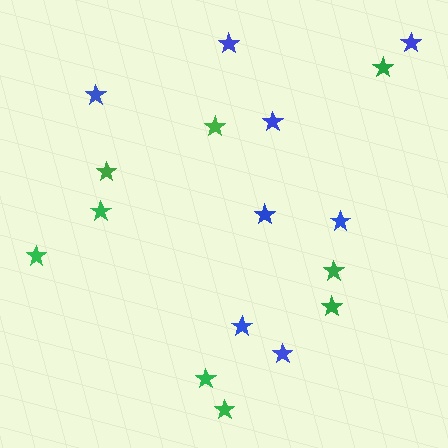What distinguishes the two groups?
There are 2 groups: one group of blue stars (8) and one group of green stars (9).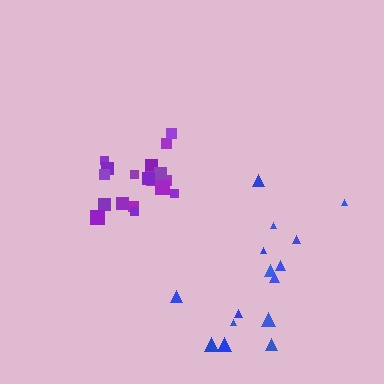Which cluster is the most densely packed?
Purple.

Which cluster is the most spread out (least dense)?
Blue.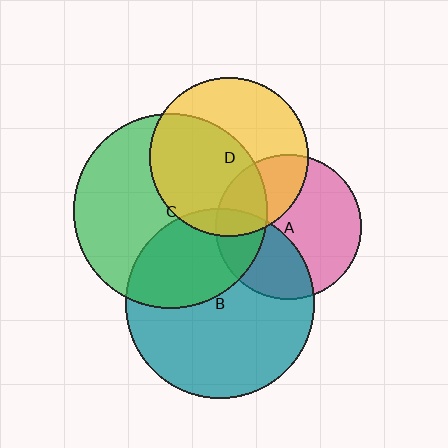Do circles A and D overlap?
Yes.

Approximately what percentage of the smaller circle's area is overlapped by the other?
Approximately 30%.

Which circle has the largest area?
Circle C (green).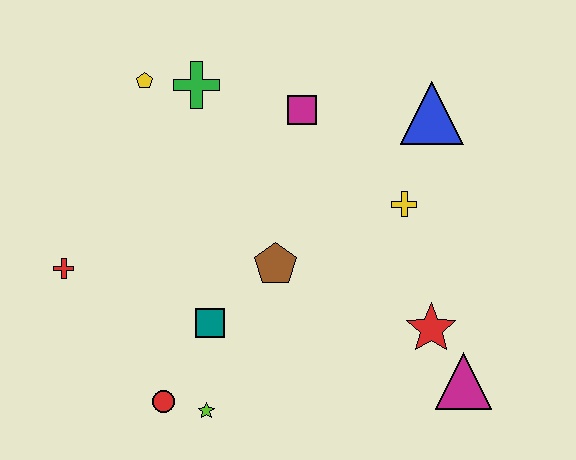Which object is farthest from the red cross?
The magenta triangle is farthest from the red cross.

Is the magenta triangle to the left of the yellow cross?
No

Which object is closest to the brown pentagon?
The teal square is closest to the brown pentagon.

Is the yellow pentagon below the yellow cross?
No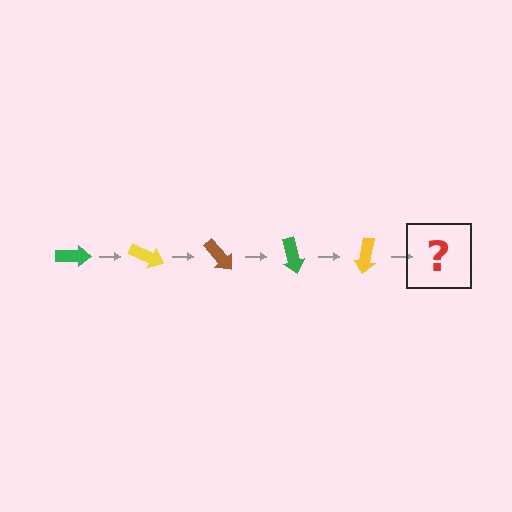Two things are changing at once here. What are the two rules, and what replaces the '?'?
The two rules are that it rotates 25 degrees each step and the color cycles through green, yellow, and brown. The '?' should be a brown arrow, rotated 125 degrees from the start.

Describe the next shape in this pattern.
It should be a brown arrow, rotated 125 degrees from the start.